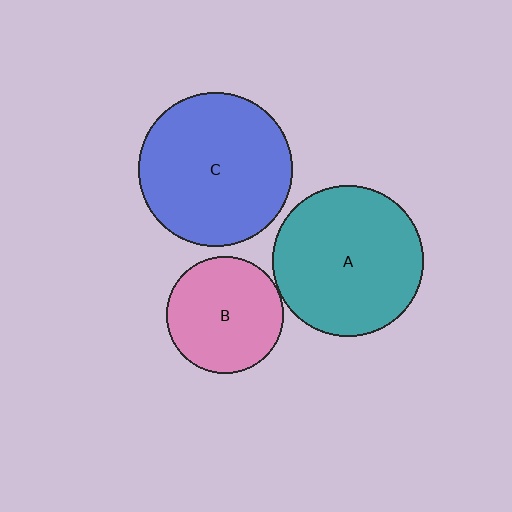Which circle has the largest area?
Circle C (blue).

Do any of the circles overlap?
No, none of the circles overlap.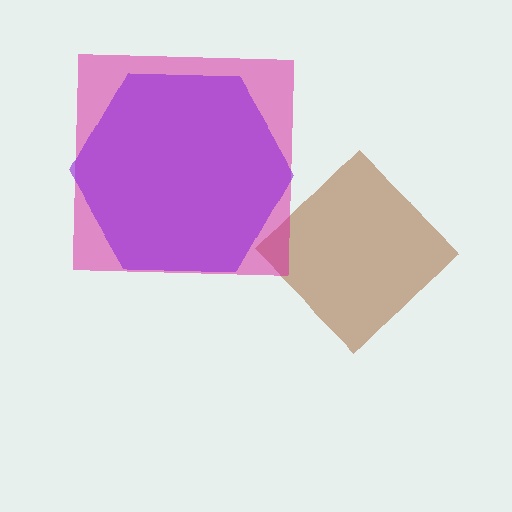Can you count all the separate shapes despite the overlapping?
Yes, there are 3 separate shapes.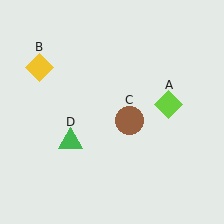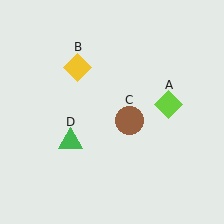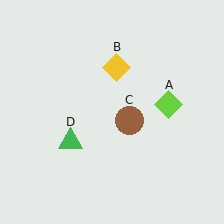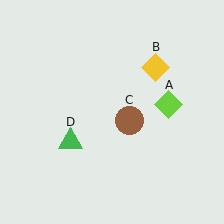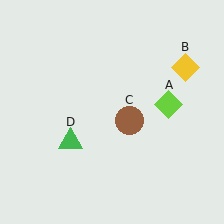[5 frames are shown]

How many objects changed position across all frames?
1 object changed position: yellow diamond (object B).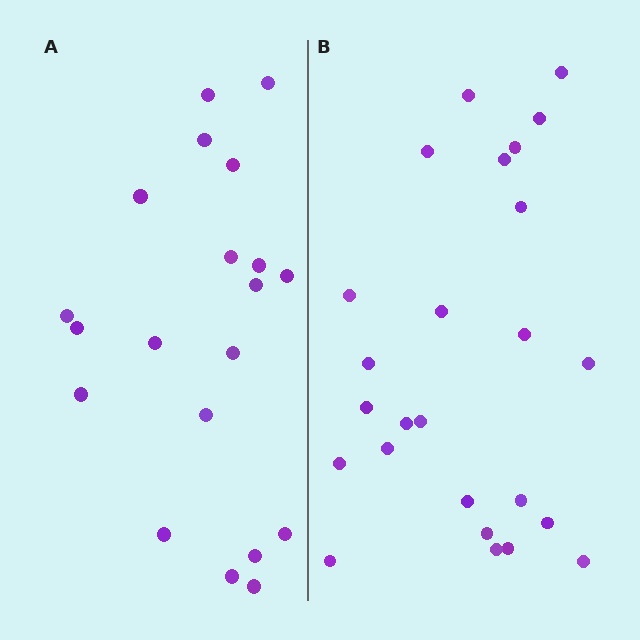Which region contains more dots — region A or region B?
Region B (the right region) has more dots.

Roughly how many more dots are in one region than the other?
Region B has about 5 more dots than region A.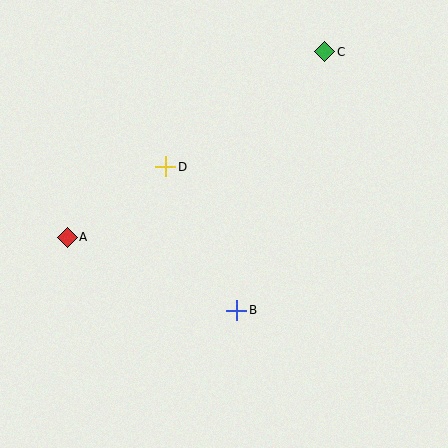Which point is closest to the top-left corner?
Point D is closest to the top-left corner.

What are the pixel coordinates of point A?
Point A is at (67, 237).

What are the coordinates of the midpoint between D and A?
The midpoint between D and A is at (116, 202).